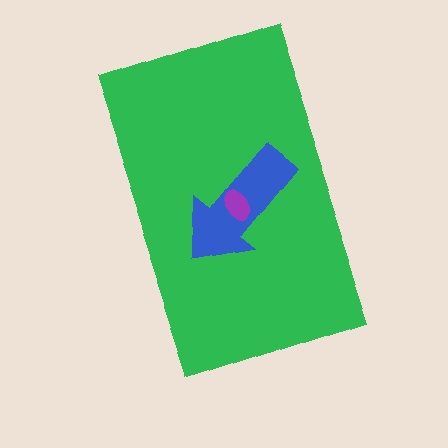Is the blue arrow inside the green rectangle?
Yes.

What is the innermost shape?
The purple ellipse.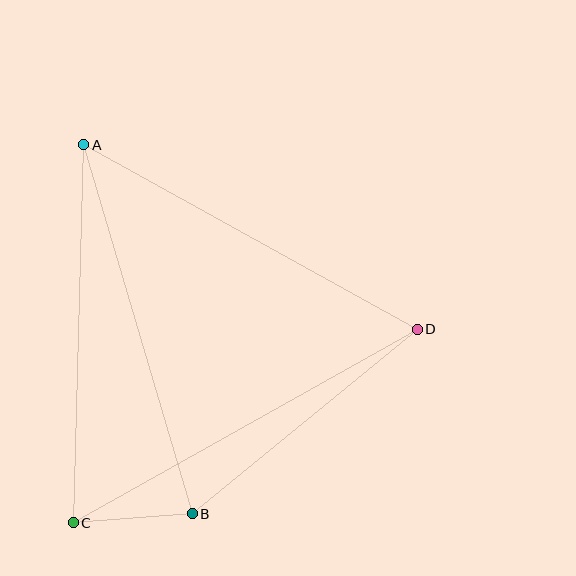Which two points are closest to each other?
Points B and C are closest to each other.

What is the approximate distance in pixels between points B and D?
The distance between B and D is approximately 291 pixels.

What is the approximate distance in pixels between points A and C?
The distance between A and C is approximately 378 pixels.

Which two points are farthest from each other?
Points C and D are farthest from each other.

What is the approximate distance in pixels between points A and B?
The distance between A and B is approximately 385 pixels.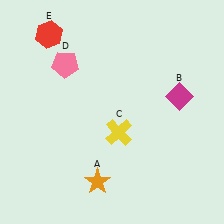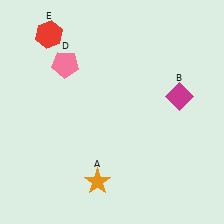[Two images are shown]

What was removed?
The yellow cross (C) was removed in Image 2.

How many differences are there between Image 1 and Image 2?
There is 1 difference between the two images.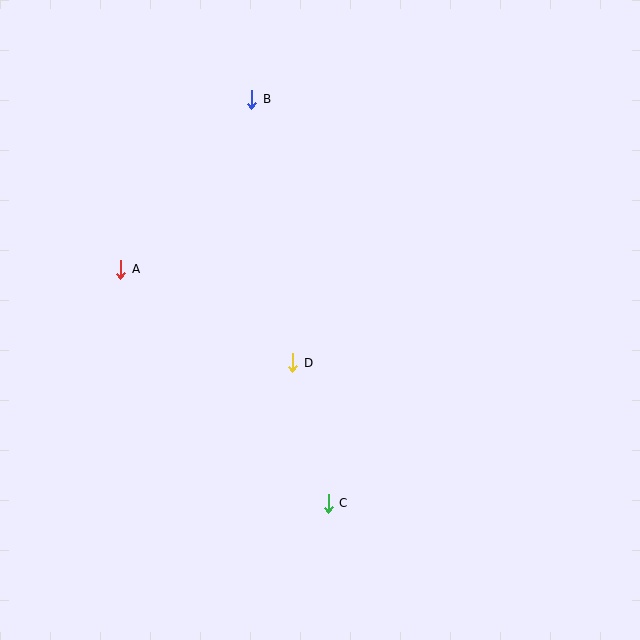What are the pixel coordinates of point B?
Point B is at (252, 99).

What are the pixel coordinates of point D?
Point D is at (293, 363).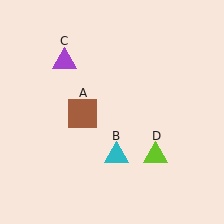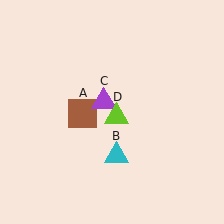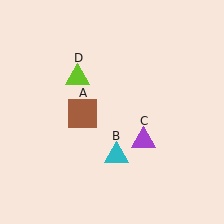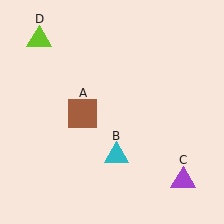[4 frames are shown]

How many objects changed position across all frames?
2 objects changed position: purple triangle (object C), lime triangle (object D).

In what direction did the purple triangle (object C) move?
The purple triangle (object C) moved down and to the right.